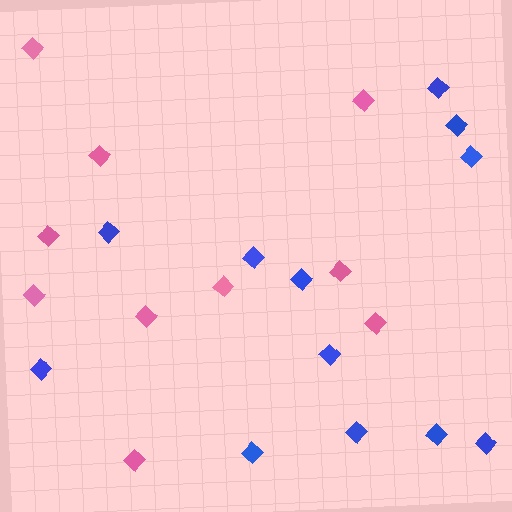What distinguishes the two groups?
There are 2 groups: one group of pink diamonds (10) and one group of blue diamonds (12).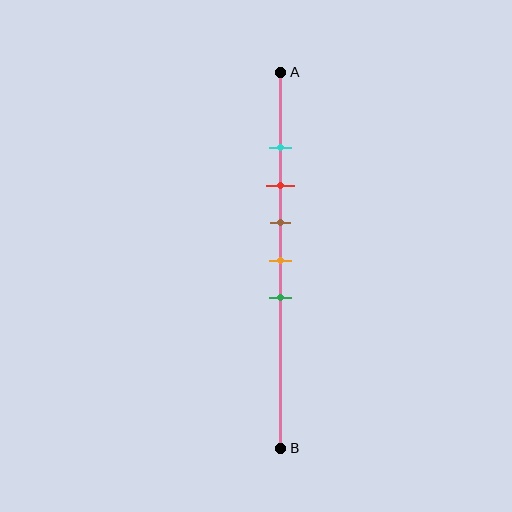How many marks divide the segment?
There are 5 marks dividing the segment.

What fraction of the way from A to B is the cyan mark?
The cyan mark is approximately 20% (0.2) of the way from A to B.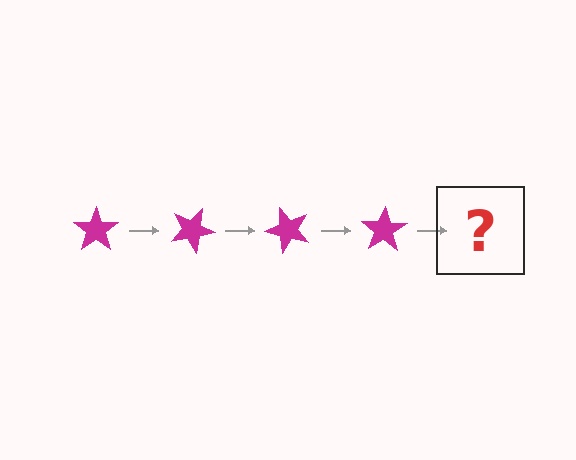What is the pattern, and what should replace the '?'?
The pattern is that the star rotates 25 degrees each step. The '?' should be a magenta star rotated 100 degrees.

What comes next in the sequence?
The next element should be a magenta star rotated 100 degrees.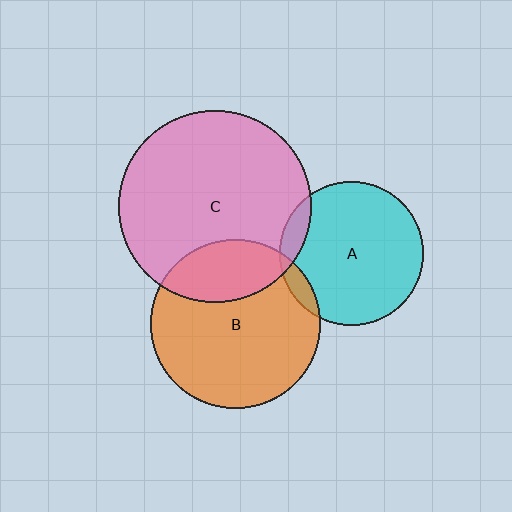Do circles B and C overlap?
Yes.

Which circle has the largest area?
Circle C (pink).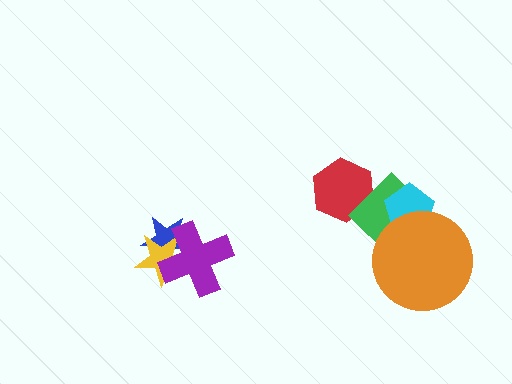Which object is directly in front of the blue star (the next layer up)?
The yellow star is directly in front of the blue star.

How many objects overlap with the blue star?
2 objects overlap with the blue star.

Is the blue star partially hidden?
Yes, it is partially covered by another shape.